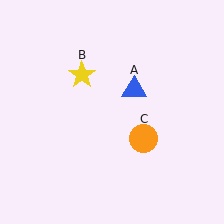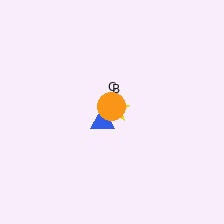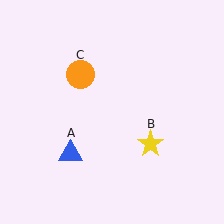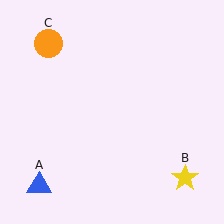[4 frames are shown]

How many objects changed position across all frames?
3 objects changed position: blue triangle (object A), yellow star (object B), orange circle (object C).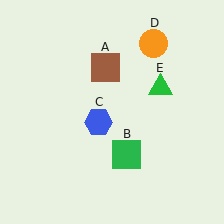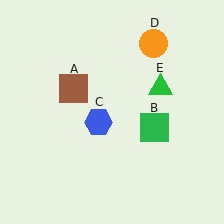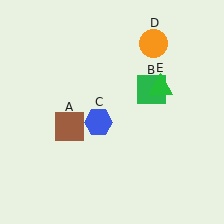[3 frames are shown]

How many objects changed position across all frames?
2 objects changed position: brown square (object A), green square (object B).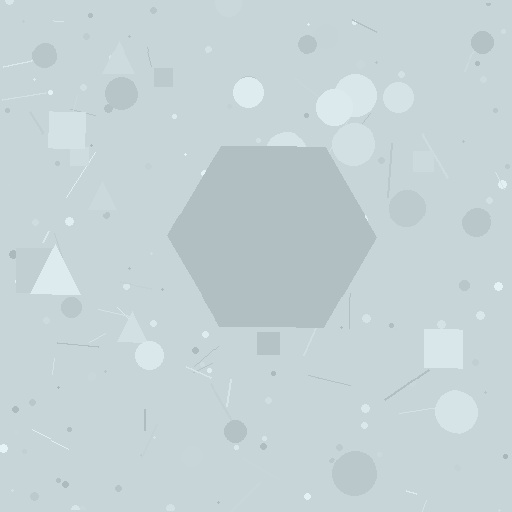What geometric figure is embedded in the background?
A hexagon is embedded in the background.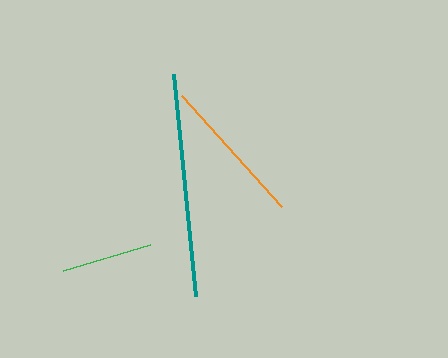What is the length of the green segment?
The green segment is approximately 91 pixels long.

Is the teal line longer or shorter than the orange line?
The teal line is longer than the orange line.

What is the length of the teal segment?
The teal segment is approximately 223 pixels long.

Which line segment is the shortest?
The green line is the shortest at approximately 91 pixels.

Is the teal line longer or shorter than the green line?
The teal line is longer than the green line.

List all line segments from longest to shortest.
From longest to shortest: teal, orange, green.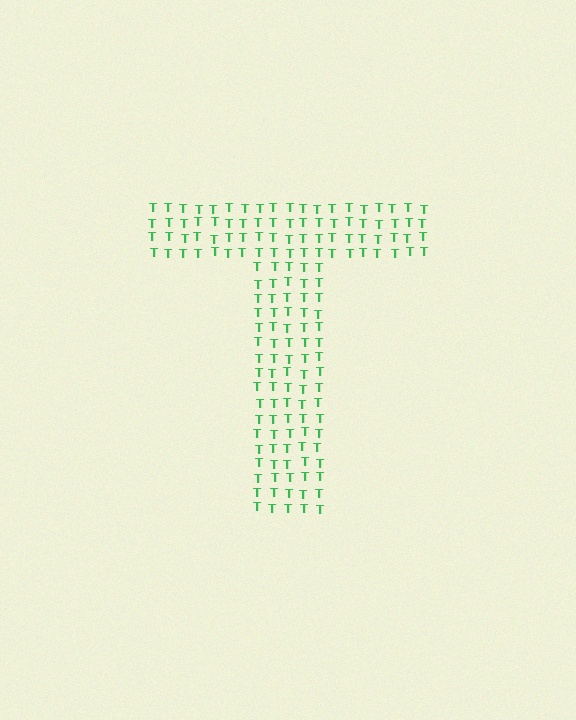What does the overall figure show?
The overall figure shows the letter T.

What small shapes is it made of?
It is made of small letter T's.